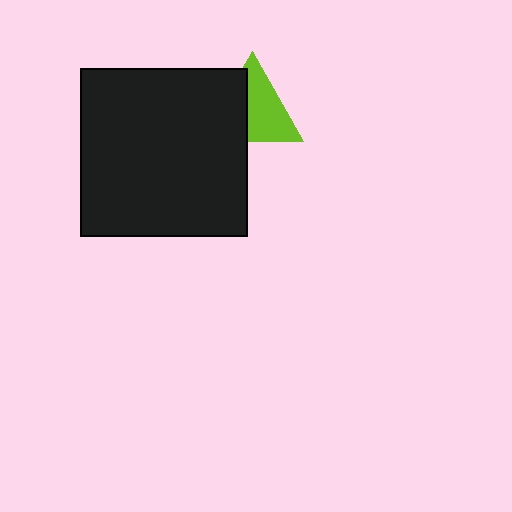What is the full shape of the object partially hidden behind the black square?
The partially hidden object is a lime triangle.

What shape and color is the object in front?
The object in front is a black square.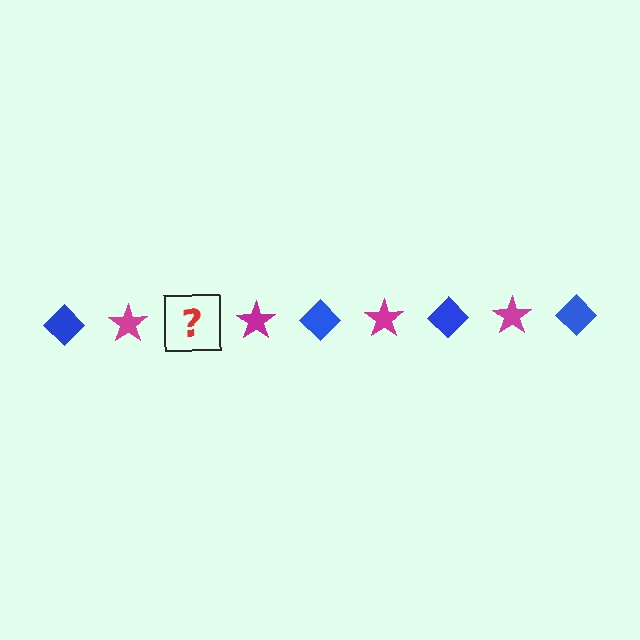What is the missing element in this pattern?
The missing element is a blue diamond.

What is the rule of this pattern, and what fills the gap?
The rule is that the pattern alternates between blue diamond and magenta star. The gap should be filled with a blue diamond.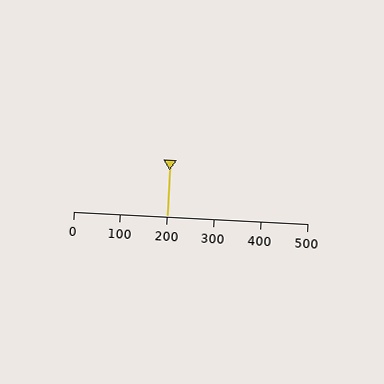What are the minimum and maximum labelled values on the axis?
The axis runs from 0 to 500.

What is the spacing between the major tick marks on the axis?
The major ticks are spaced 100 apart.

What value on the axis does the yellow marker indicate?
The marker indicates approximately 200.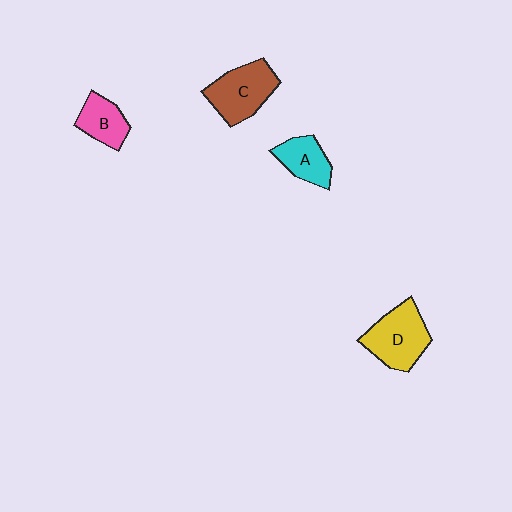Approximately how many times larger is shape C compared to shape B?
Approximately 1.6 times.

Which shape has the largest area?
Shape D (yellow).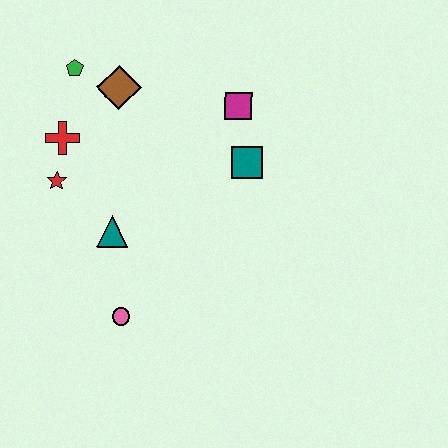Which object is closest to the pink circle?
The teal triangle is closest to the pink circle.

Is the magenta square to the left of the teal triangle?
No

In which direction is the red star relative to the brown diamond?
The red star is below the brown diamond.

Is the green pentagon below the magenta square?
No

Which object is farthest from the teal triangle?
The magenta square is farthest from the teal triangle.